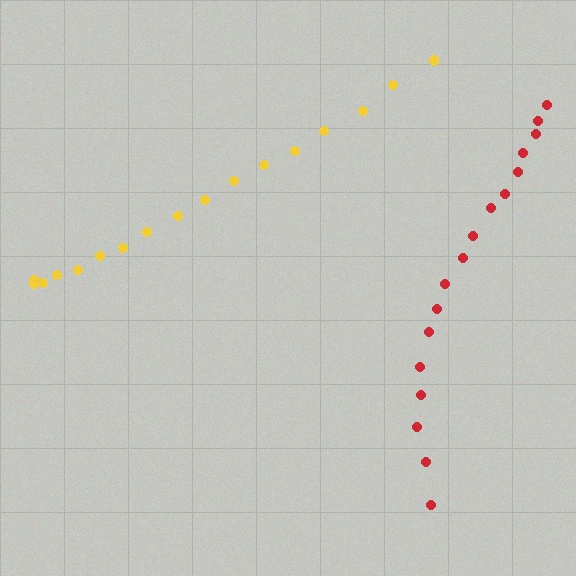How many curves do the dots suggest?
There are 2 distinct paths.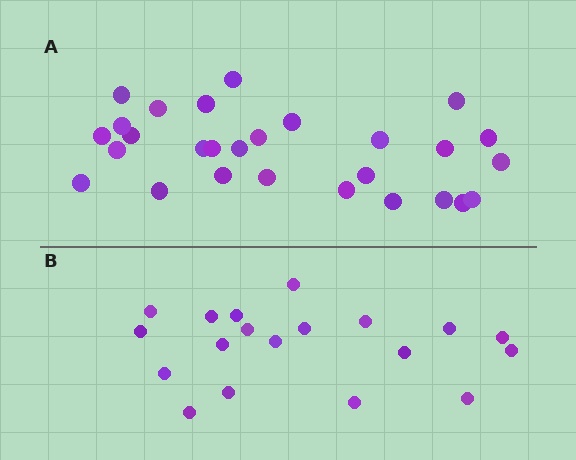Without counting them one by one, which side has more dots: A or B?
Region A (the top region) has more dots.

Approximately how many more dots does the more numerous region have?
Region A has roughly 8 or so more dots than region B.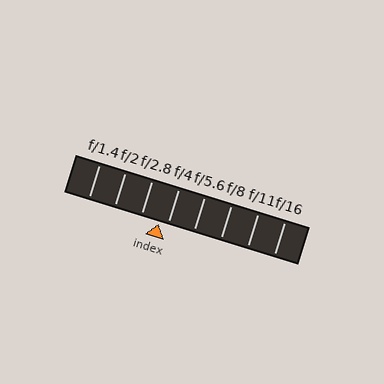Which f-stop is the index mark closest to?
The index mark is closest to f/4.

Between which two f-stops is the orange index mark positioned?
The index mark is between f/2.8 and f/4.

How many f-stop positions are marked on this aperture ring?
There are 8 f-stop positions marked.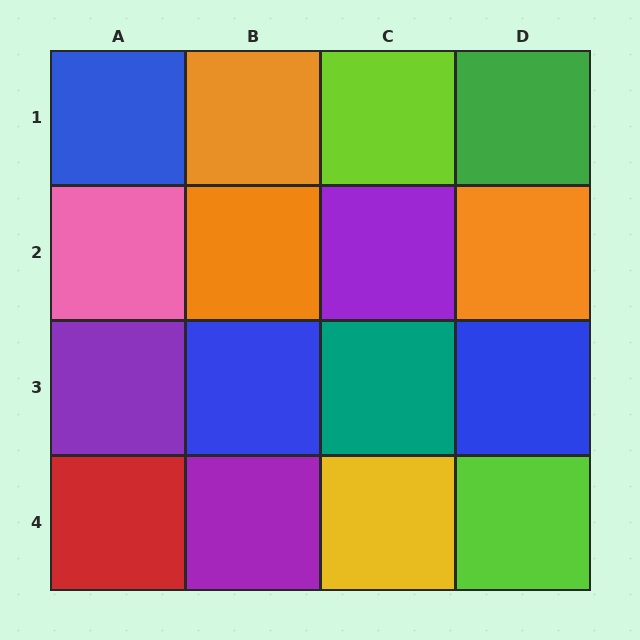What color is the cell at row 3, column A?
Purple.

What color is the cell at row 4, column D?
Lime.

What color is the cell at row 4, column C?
Yellow.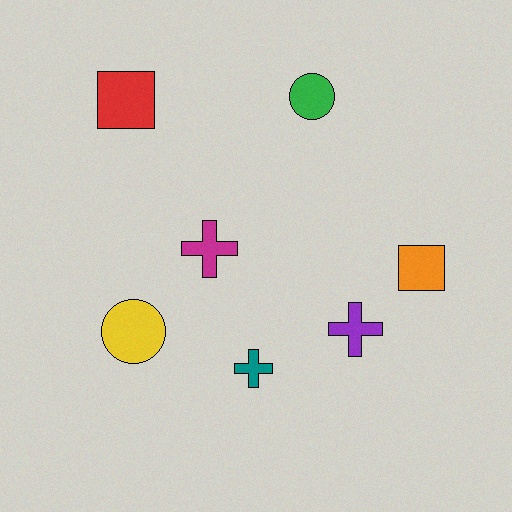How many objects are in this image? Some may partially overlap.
There are 7 objects.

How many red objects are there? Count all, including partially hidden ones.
There is 1 red object.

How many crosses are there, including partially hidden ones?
There are 3 crosses.